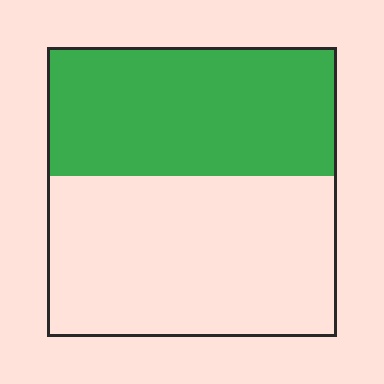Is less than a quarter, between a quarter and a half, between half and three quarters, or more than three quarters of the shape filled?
Between a quarter and a half.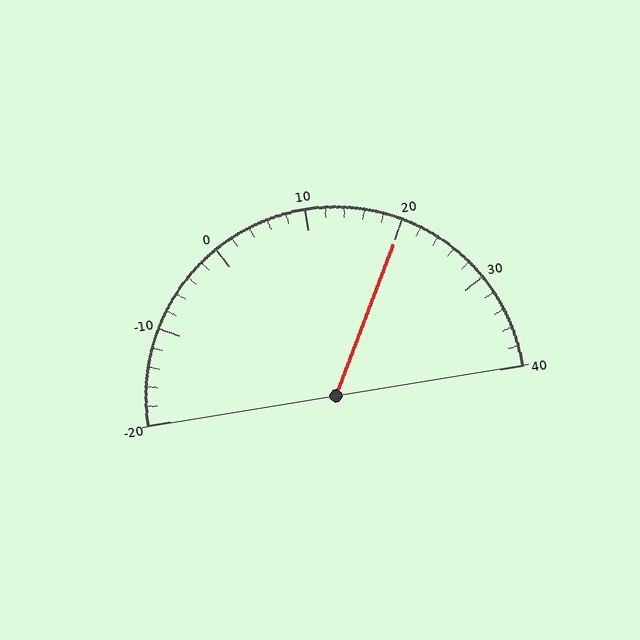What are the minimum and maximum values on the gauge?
The gauge ranges from -20 to 40.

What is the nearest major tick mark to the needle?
The nearest major tick mark is 20.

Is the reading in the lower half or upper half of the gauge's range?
The reading is in the upper half of the range (-20 to 40).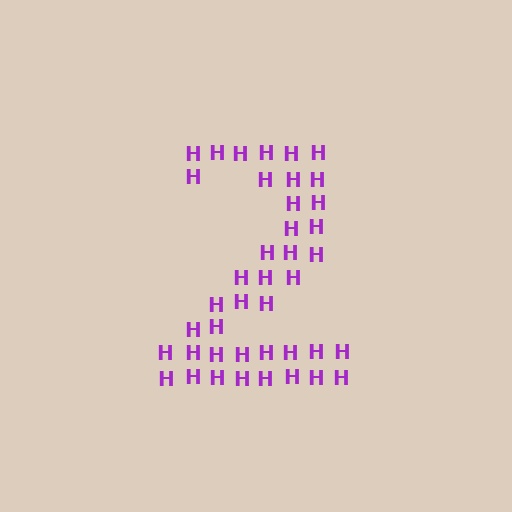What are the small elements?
The small elements are letter H's.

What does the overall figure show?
The overall figure shows the digit 2.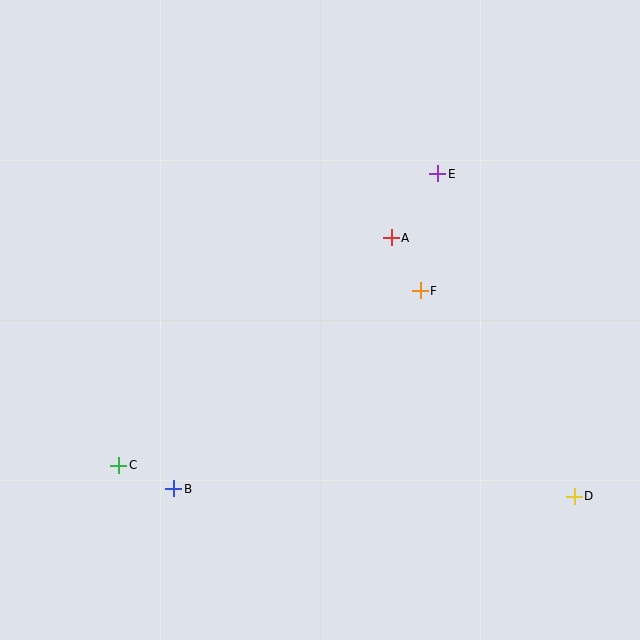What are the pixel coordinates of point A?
Point A is at (391, 238).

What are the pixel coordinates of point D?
Point D is at (574, 496).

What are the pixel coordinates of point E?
Point E is at (438, 174).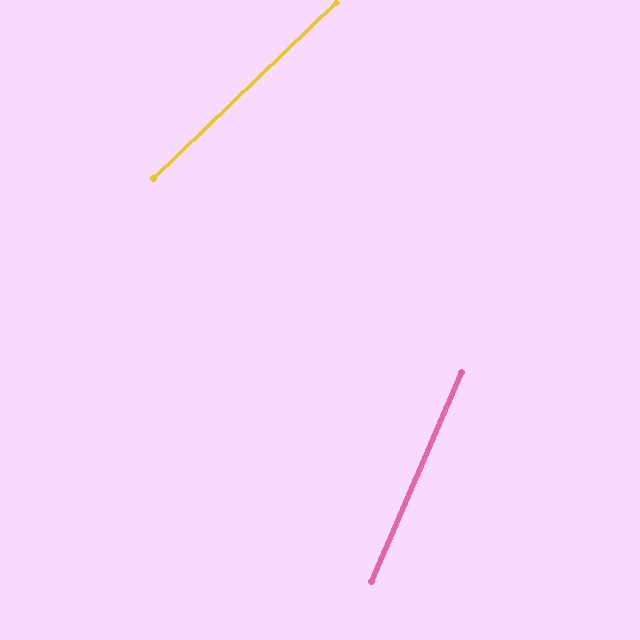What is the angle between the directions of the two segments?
Approximately 23 degrees.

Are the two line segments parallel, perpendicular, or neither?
Neither parallel nor perpendicular — they differ by about 23°.